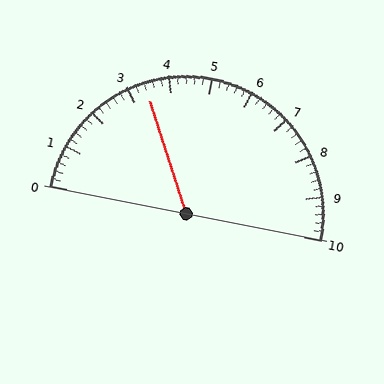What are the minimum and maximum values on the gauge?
The gauge ranges from 0 to 10.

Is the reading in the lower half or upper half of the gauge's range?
The reading is in the lower half of the range (0 to 10).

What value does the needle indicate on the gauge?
The needle indicates approximately 3.4.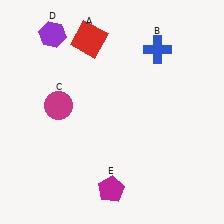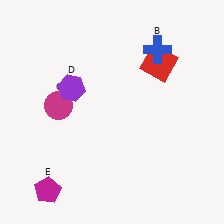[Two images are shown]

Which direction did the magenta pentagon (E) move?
The magenta pentagon (E) moved left.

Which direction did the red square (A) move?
The red square (A) moved right.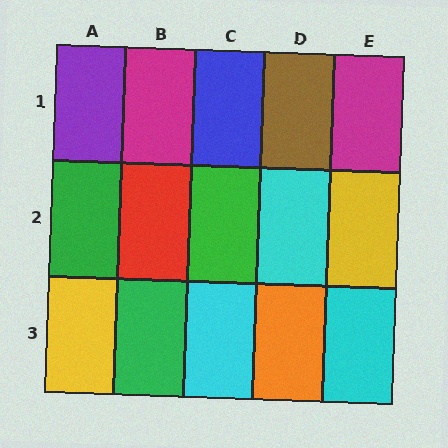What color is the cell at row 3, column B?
Green.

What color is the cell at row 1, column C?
Blue.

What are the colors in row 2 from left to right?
Green, red, green, cyan, yellow.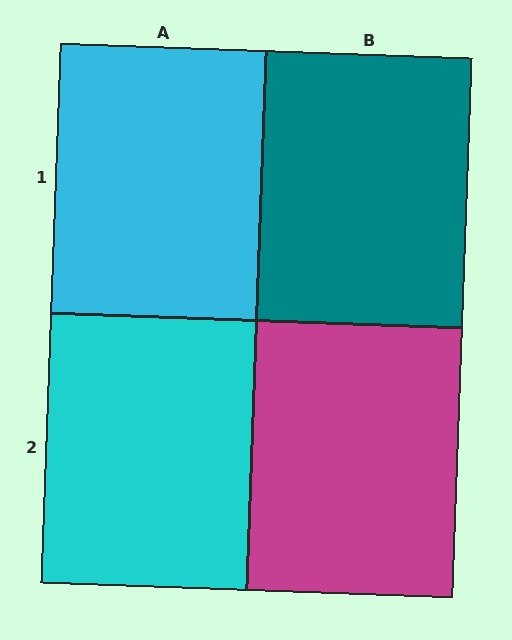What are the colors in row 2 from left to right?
Cyan, magenta.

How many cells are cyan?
2 cells are cyan.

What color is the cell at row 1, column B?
Teal.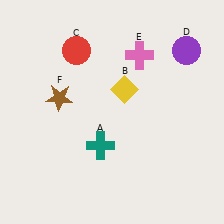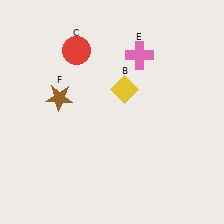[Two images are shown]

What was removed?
The teal cross (A), the purple circle (D) were removed in Image 2.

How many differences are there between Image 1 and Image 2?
There are 2 differences between the two images.